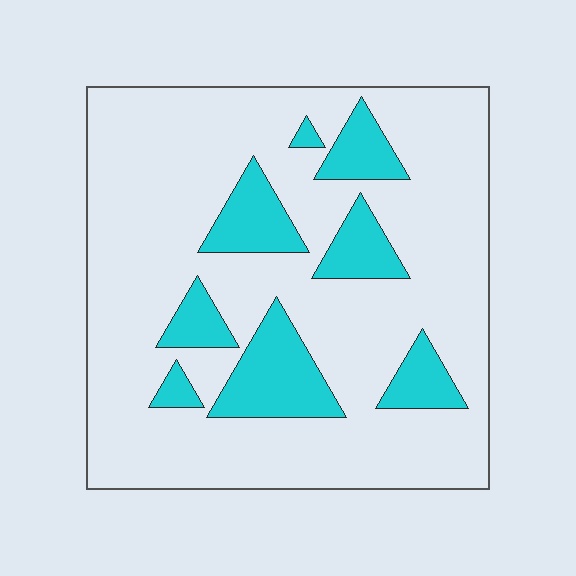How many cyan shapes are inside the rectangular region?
8.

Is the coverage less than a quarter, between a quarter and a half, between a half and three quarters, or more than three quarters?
Less than a quarter.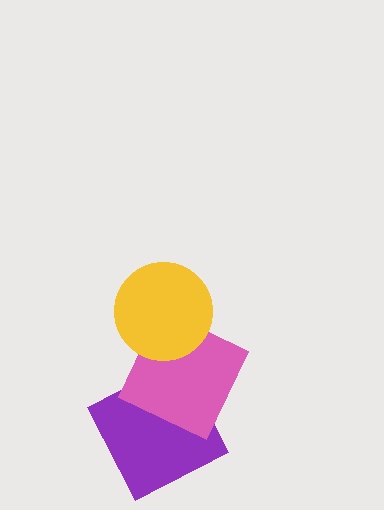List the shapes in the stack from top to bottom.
From top to bottom: the yellow circle, the pink square, the purple square.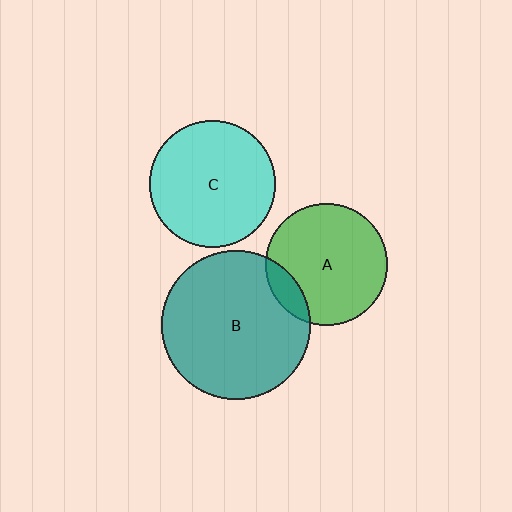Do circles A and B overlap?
Yes.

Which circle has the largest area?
Circle B (teal).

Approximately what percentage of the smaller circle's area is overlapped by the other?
Approximately 10%.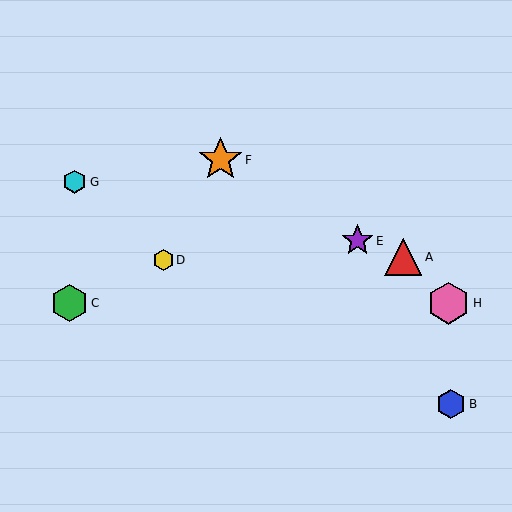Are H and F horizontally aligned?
No, H is at y≈303 and F is at y≈160.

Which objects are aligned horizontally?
Objects C, H are aligned horizontally.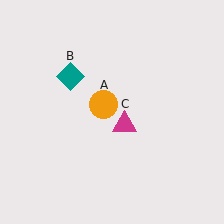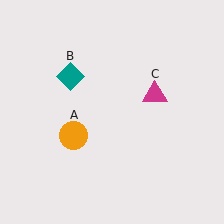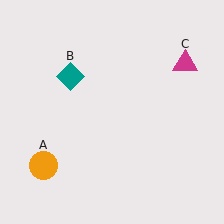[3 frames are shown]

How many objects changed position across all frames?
2 objects changed position: orange circle (object A), magenta triangle (object C).